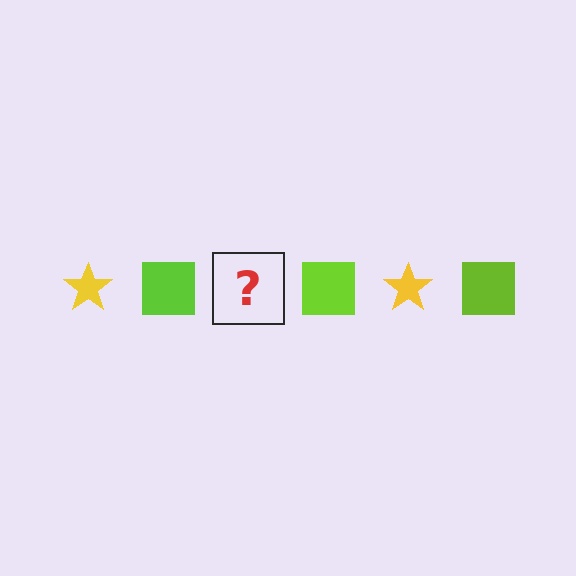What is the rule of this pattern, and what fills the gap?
The rule is that the pattern alternates between yellow star and lime square. The gap should be filled with a yellow star.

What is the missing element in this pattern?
The missing element is a yellow star.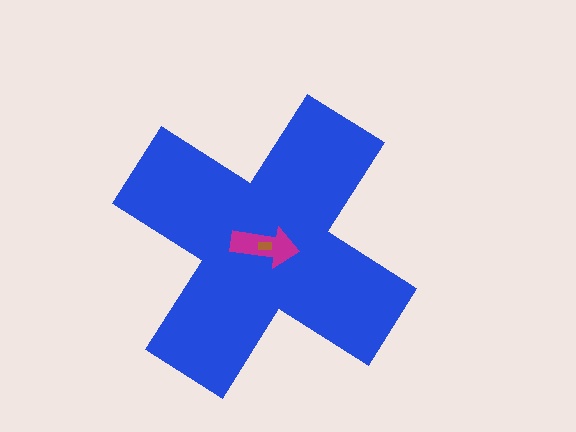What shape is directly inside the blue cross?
The magenta arrow.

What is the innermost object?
The brown rectangle.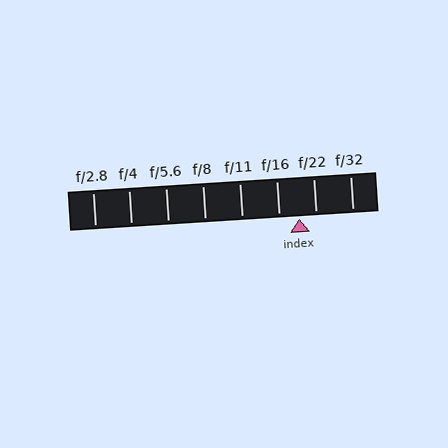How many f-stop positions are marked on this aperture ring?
There are 8 f-stop positions marked.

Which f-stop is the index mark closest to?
The index mark is closest to f/22.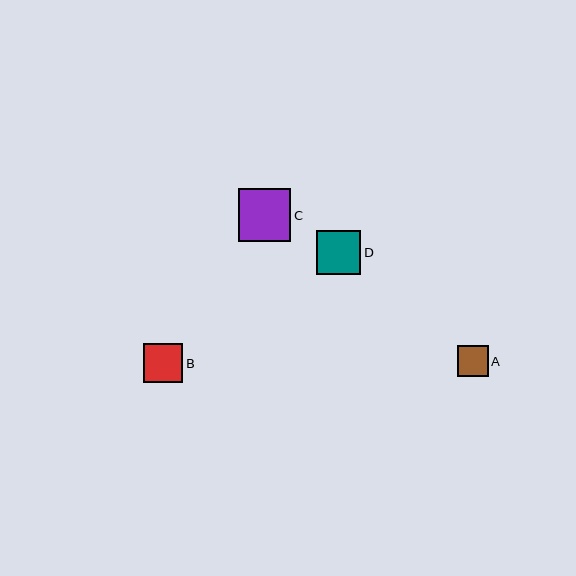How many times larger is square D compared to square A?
Square D is approximately 1.4 times the size of square A.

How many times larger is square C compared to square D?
Square C is approximately 1.2 times the size of square D.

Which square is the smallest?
Square A is the smallest with a size of approximately 31 pixels.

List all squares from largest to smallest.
From largest to smallest: C, D, B, A.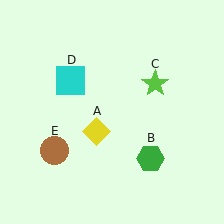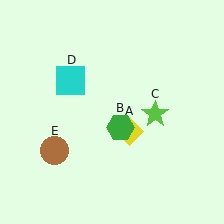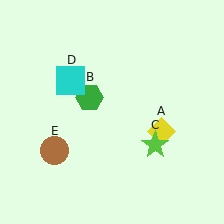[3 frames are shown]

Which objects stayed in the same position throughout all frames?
Cyan square (object D) and brown circle (object E) remained stationary.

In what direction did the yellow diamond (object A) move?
The yellow diamond (object A) moved right.